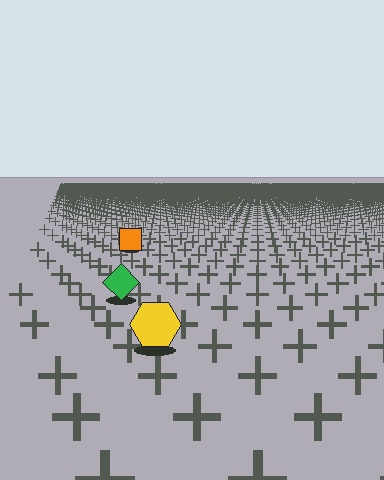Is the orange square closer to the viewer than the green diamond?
No. The green diamond is closer — you can tell from the texture gradient: the ground texture is coarser near it.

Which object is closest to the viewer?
The yellow hexagon is closest. The texture marks near it are larger and more spread out.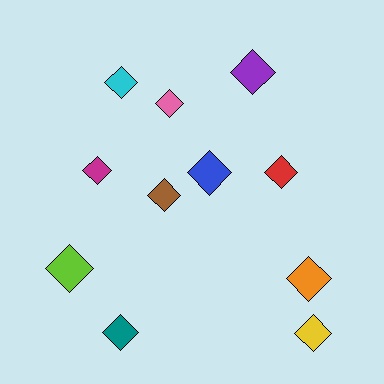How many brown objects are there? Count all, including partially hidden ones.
There is 1 brown object.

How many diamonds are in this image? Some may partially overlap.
There are 11 diamonds.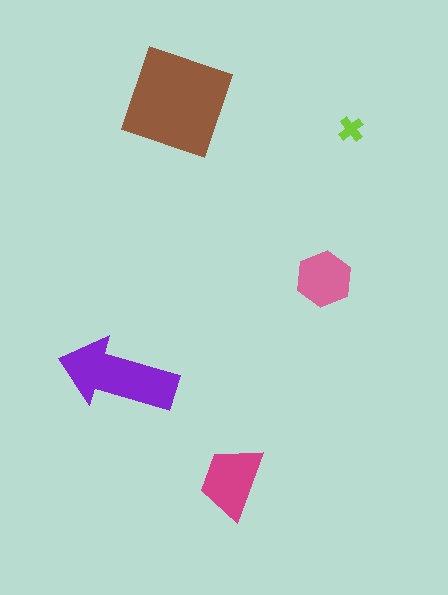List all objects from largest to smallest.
The brown diamond, the purple arrow, the magenta trapezoid, the pink hexagon, the lime cross.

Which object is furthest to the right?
The lime cross is rightmost.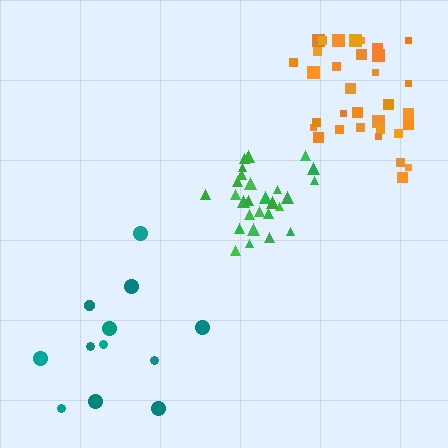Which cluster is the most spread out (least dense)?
Teal.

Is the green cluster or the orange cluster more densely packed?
Green.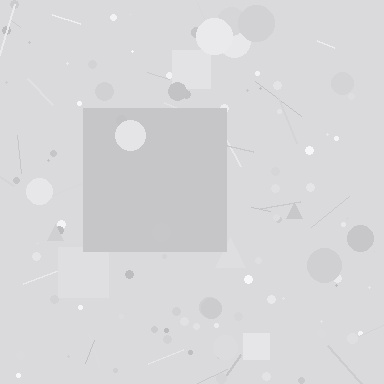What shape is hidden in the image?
A square is hidden in the image.